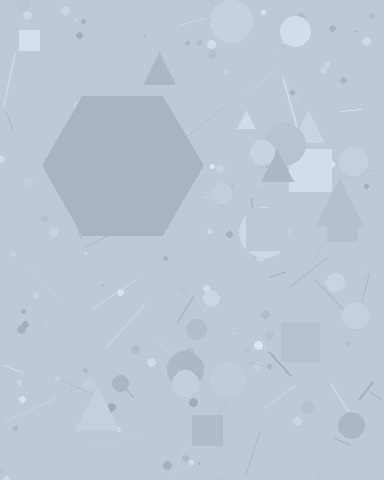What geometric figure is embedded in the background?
A hexagon is embedded in the background.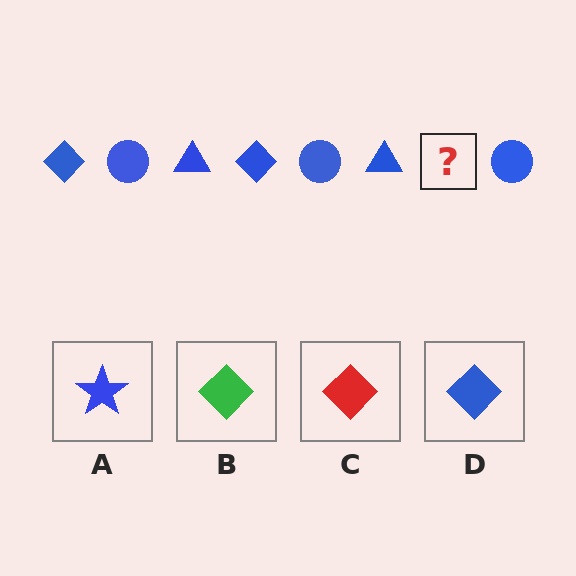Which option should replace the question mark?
Option D.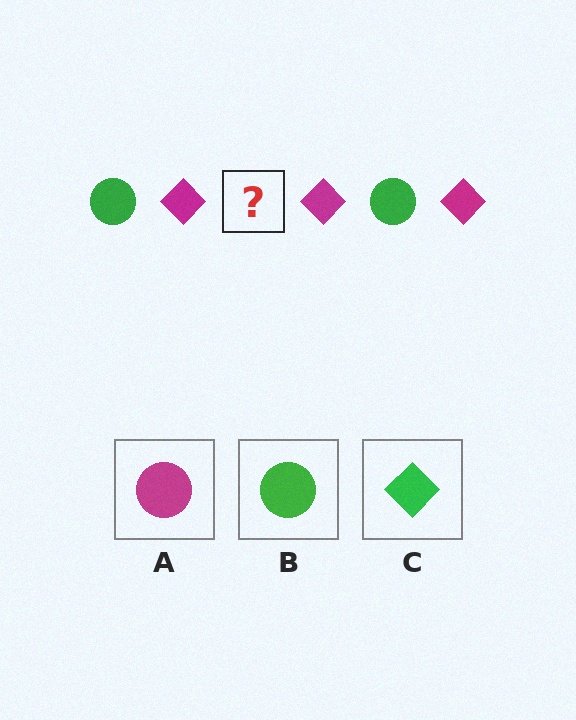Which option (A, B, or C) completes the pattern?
B.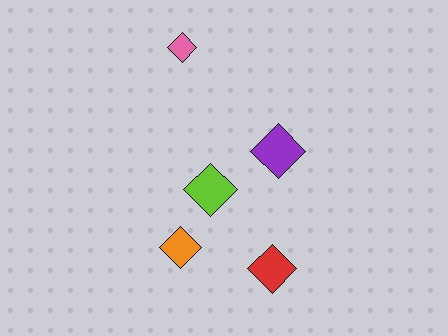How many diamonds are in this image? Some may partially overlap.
There are 5 diamonds.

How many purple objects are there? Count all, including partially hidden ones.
There is 1 purple object.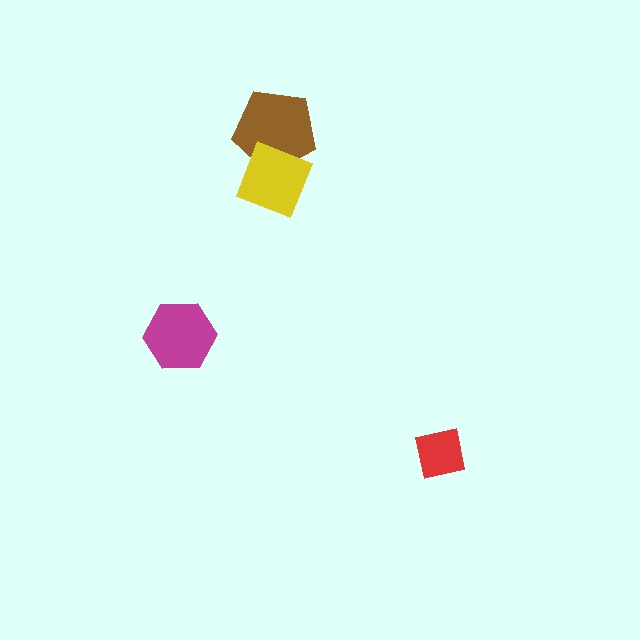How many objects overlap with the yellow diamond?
1 object overlaps with the yellow diamond.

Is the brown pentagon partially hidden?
Yes, it is partially covered by another shape.